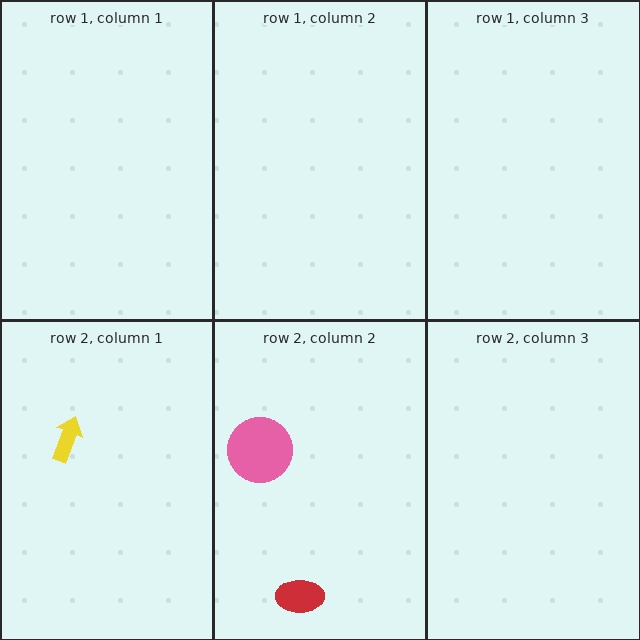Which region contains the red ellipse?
The row 2, column 2 region.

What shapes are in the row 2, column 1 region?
The yellow arrow.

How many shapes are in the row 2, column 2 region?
2.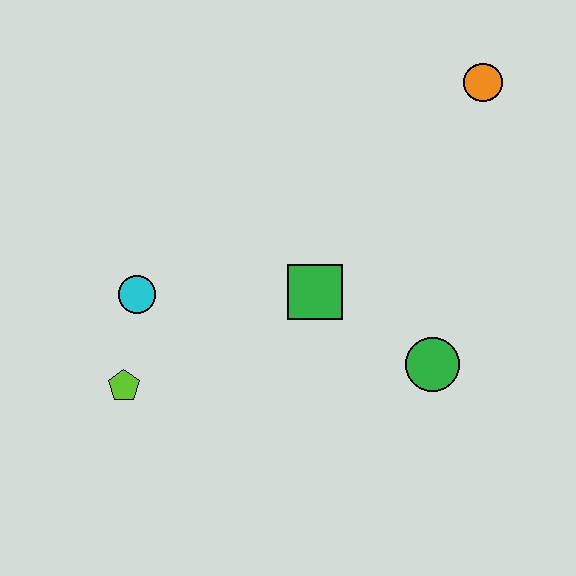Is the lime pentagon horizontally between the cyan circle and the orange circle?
No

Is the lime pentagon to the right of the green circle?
No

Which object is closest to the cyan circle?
The lime pentagon is closest to the cyan circle.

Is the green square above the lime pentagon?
Yes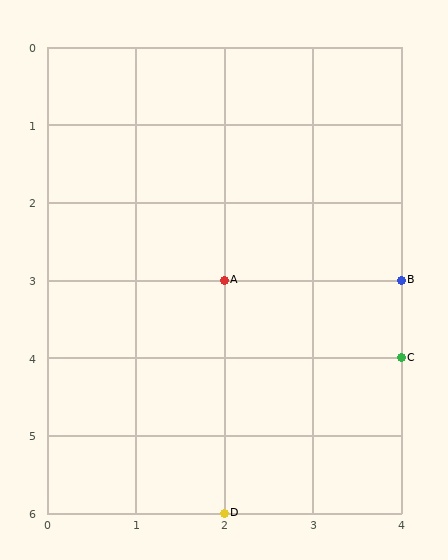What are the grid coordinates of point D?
Point D is at grid coordinates (2, 6).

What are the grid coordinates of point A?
Point A is at grid coordinates (2, 3).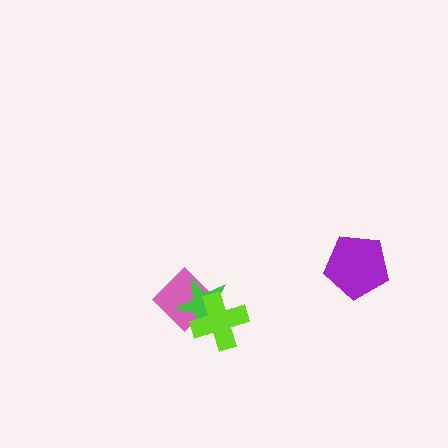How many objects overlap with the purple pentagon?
0 objects overlap with the purple pentagon.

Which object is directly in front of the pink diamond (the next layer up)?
The green star is directly in front of the pink diamond.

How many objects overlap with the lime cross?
2 objects overlap with the lime cross.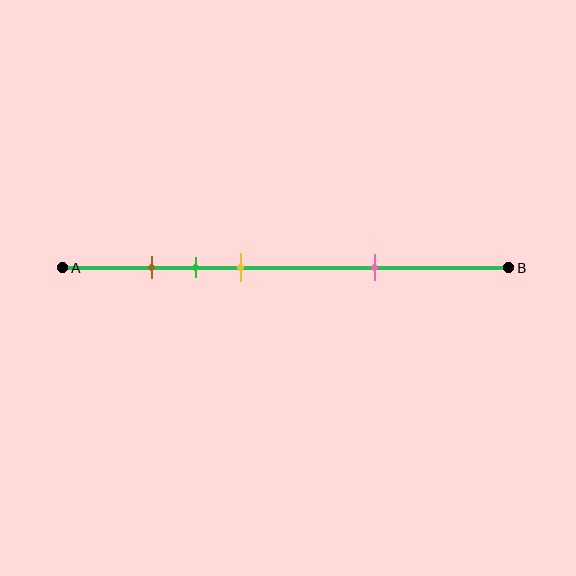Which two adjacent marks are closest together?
The brown and green marks are the closest adjacent pair.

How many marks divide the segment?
There are 4 marks dividing the segment.